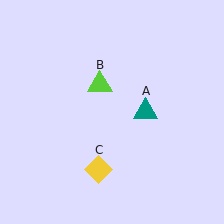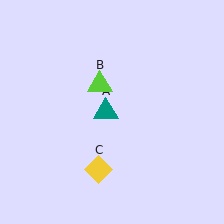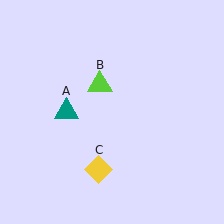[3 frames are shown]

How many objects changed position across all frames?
1 object changed position: teal triangle (object A).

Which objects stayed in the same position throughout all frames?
Lime triangle (object B) and yellow diamond (object C) remained stationary.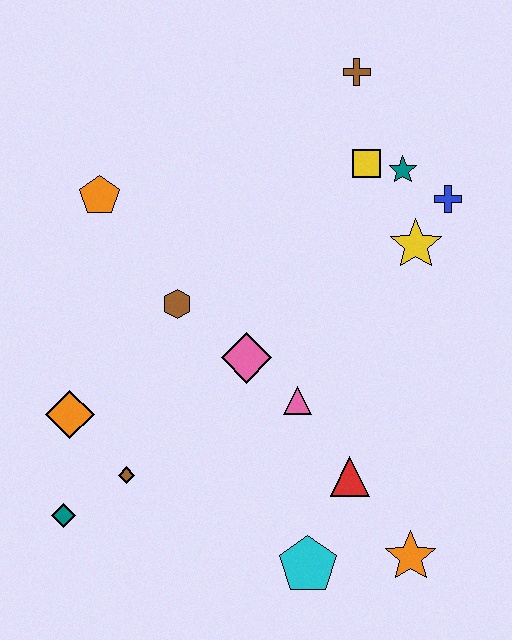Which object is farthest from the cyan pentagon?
The brown cross is farthest from the cyan pentagon.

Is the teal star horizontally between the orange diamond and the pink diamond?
No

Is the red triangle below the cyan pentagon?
No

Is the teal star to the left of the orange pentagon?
No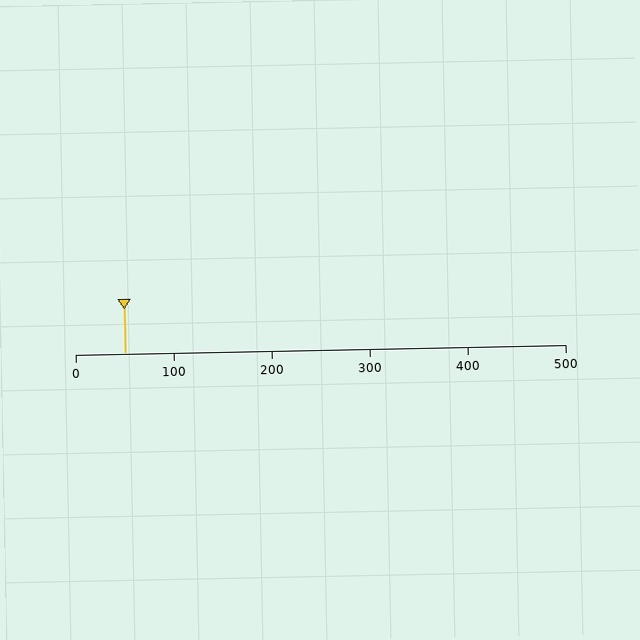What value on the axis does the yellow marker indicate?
The marker indicates approximately 50.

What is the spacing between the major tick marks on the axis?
The major ticks are spaced 100 apart.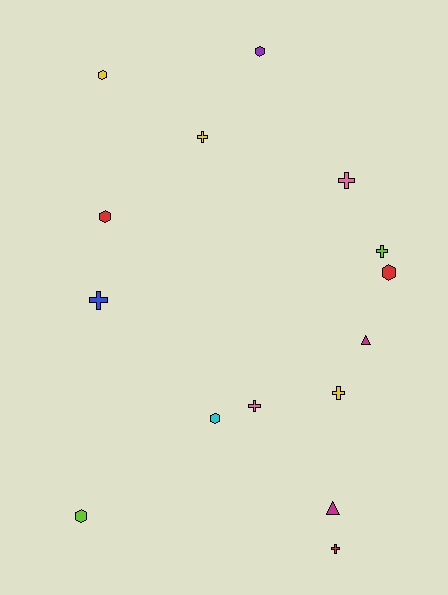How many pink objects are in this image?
There are 2 pink objects.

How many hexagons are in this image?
There are 6 hexagons.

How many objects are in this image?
There are 15 objects.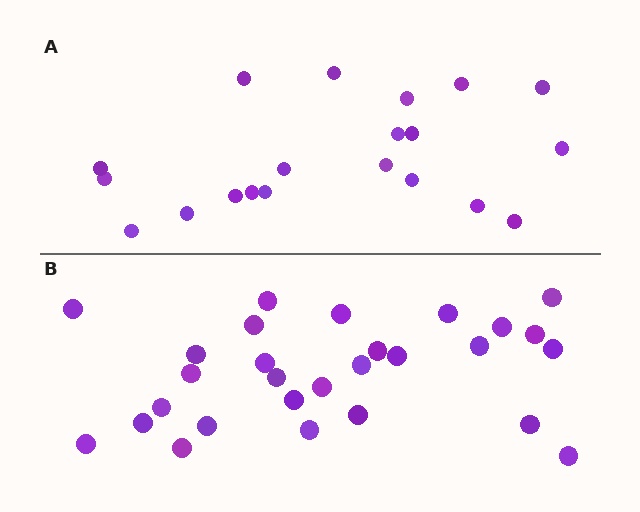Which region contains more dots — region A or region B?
Region B (the bottom region) has more dots.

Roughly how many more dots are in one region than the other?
Region B has roughly 8 or so more dots than region A.